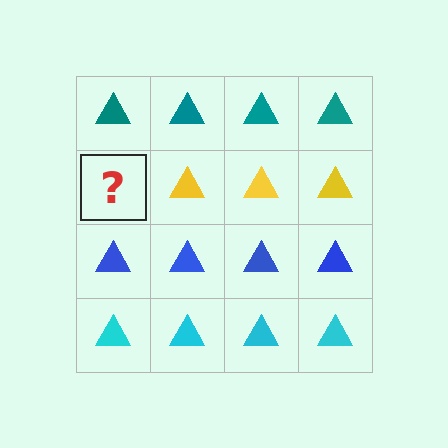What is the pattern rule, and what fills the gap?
The rule is that each row has a consistent color. The gap should be filled with a yellow triangle.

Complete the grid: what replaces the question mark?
The question mark should be replaced with a yellow triangle.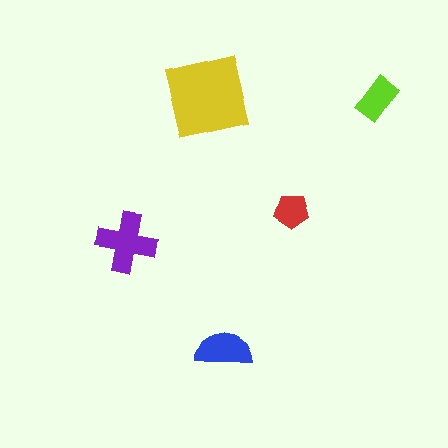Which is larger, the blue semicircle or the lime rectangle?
The blue semicircle.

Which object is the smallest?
The red pentagon.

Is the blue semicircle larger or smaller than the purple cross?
Smaller.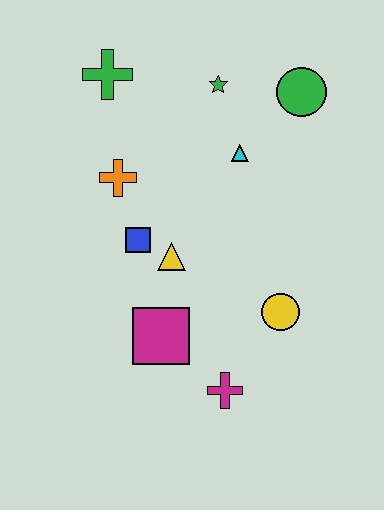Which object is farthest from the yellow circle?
The green cross is farthest from the yellow circle.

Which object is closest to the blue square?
The yellow triangle is closest to the blue square.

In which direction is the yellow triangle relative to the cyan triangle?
The yellow triangle is below the cyan triangle.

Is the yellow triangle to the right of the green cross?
Yes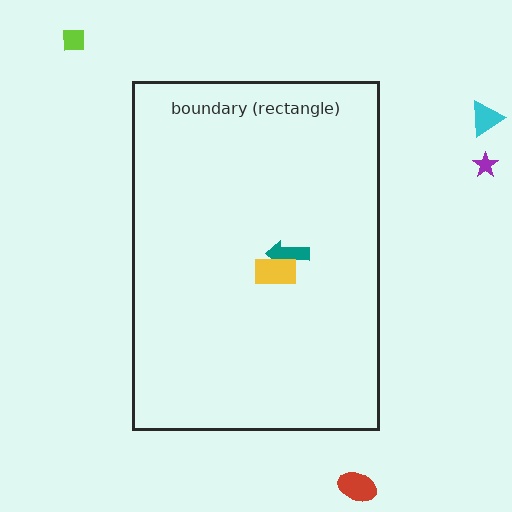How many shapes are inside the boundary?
2 inside, 4 outside.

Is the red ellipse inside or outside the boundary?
Outside.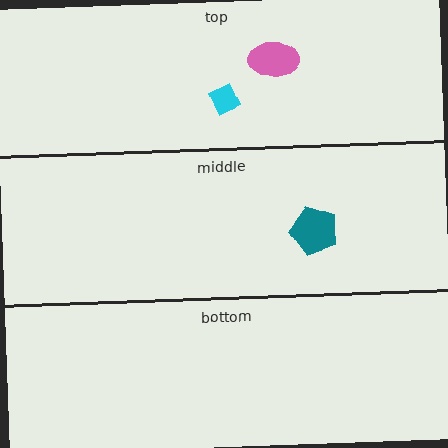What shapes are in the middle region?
The teal pentagon.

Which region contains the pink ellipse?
The top region.